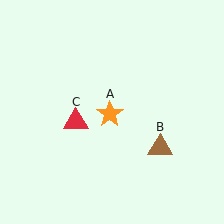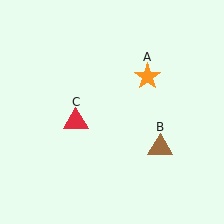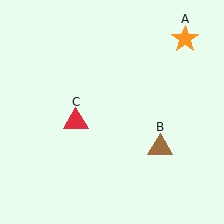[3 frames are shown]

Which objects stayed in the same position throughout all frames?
Brown triangle (object B) and red triangle (object C) remained stationary.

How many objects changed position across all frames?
1 object changed position: orange star (object A).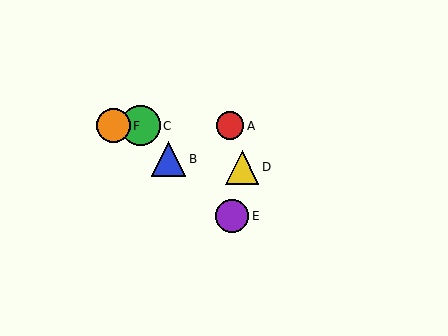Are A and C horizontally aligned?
Yes, both are at y≈126.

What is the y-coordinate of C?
Object C is at y≈126.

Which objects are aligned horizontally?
Objects A, C, F are aligned horizontally.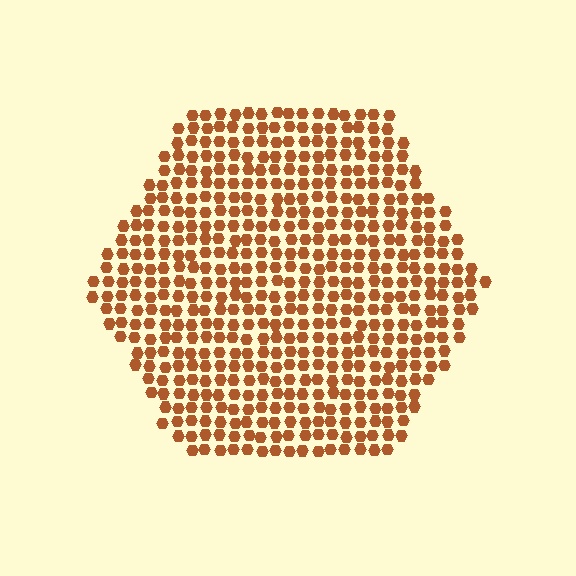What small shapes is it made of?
It is made of small hexagons.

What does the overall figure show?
The overall figure shows a hexagon.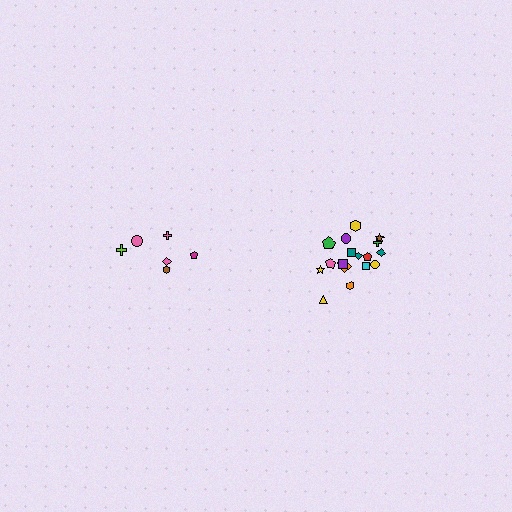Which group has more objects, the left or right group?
The right group.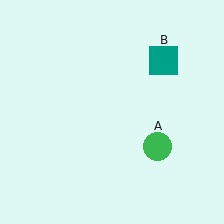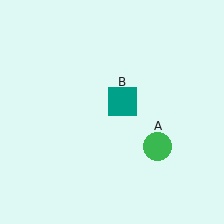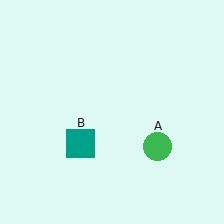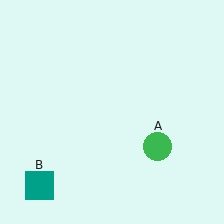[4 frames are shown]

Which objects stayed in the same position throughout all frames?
Green circle (object A) remained stationary.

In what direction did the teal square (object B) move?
The teal square (object B) moved down and to the left.